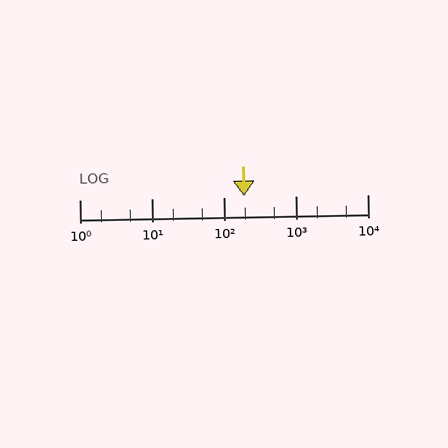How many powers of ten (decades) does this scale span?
The scale spans 4 decades, from 1 to 10000.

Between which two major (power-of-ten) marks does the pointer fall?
The pointer is between 100 and 1000.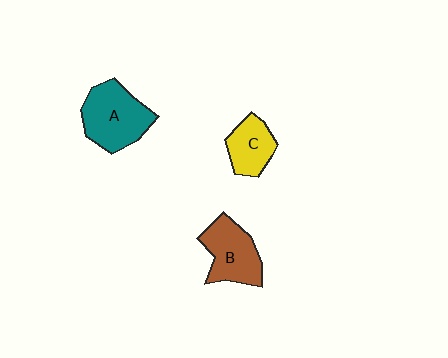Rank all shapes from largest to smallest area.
From largest to smallest: A (teal), B (brown), C (yellow).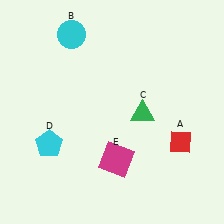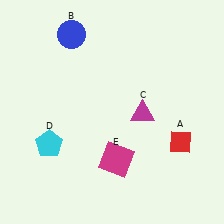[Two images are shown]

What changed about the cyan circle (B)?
In Image 1, B is cyan. In Image 2, it changed to blue.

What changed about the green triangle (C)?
In Image 1, C is green. In Image 2, it changed to magenta.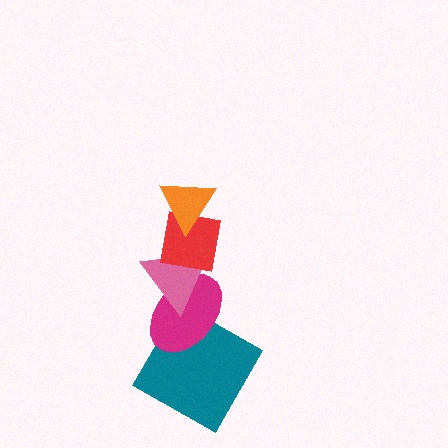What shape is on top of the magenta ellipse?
The pink triangle is on top of the magenta ellipse.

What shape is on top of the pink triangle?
The red square is on top of the pink triangle.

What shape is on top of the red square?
The orange triangle is on top of the red square.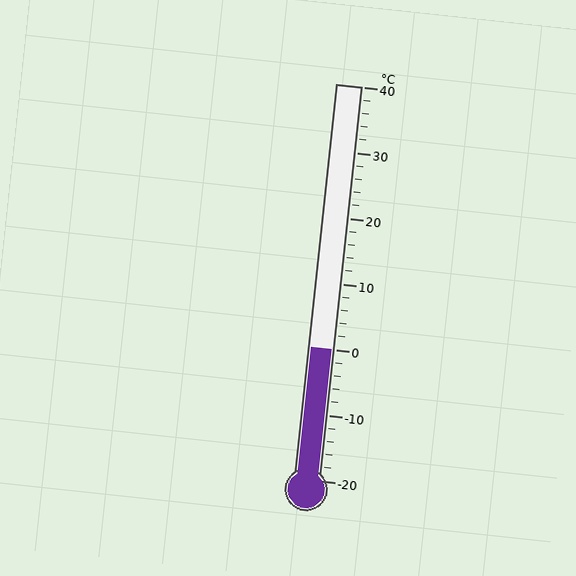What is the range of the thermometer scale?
The thermometer scale ranges from -20°C to 40°C.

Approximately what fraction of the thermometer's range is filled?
The thermometer is filled to approximately 35% of its range.